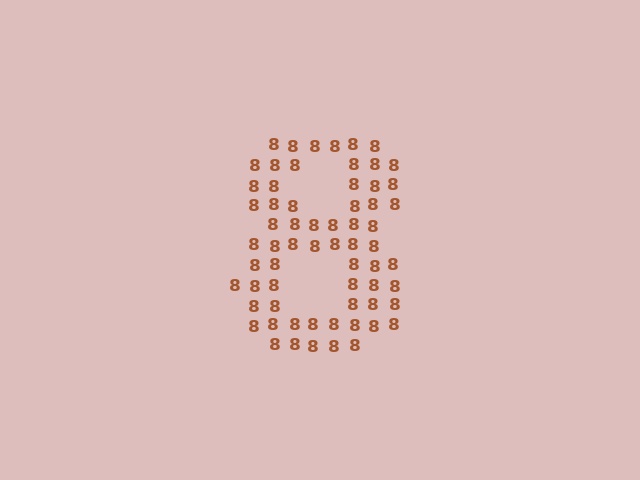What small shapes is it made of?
It is made of small digit 8's.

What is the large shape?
The large shape is the digit 8.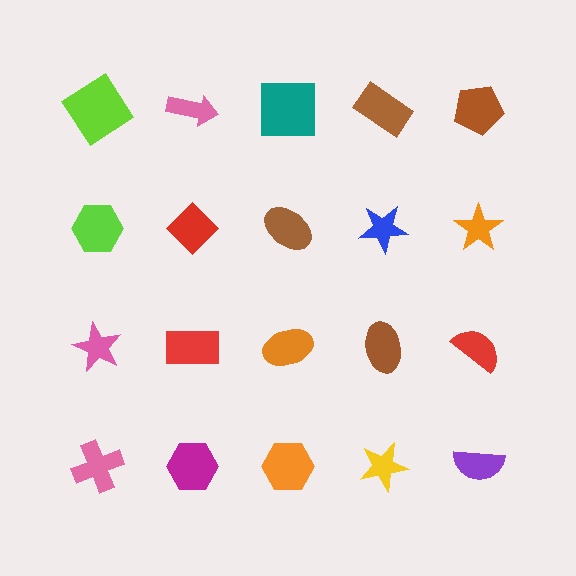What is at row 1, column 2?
A pink arrow.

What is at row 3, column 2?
A red rectangle.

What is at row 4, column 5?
A purple semicircle.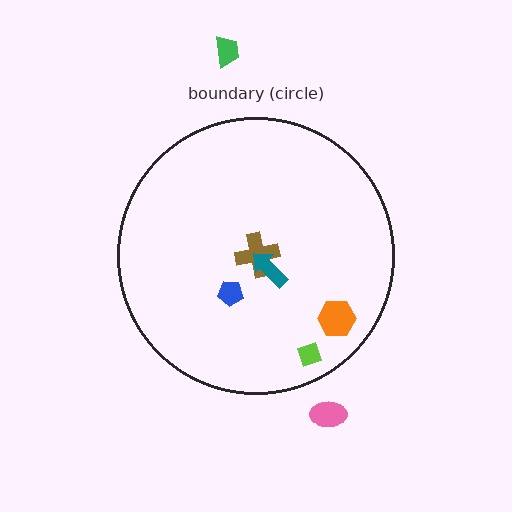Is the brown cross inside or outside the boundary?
Inside.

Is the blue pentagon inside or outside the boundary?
Inside.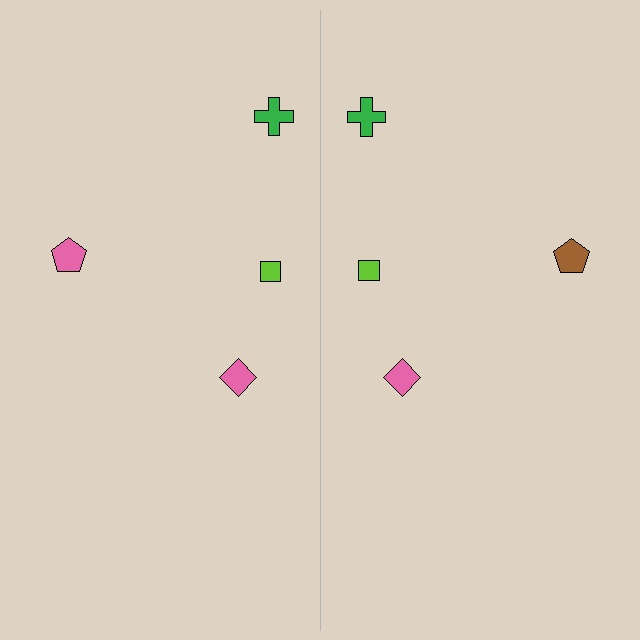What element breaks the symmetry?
The brown pentagon on the right side breaks the symmetry — its mirror counterpart is pink.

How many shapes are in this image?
There are 8 shapes in this image.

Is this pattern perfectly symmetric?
No, the pattern is not perfectly symmetric. The brown pentagon on the right side breaks the symmetry — its mirror counterpart is pink.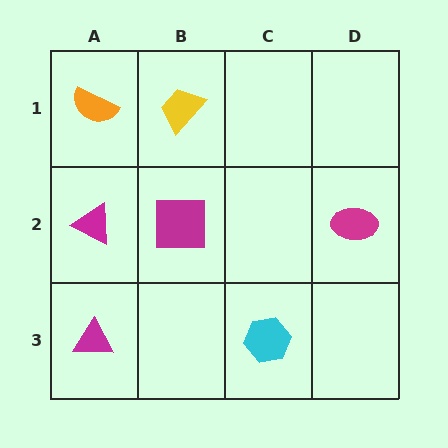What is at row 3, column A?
A magenta triangle.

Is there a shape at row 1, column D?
No, that cell is empty.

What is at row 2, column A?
A magenta triangle.